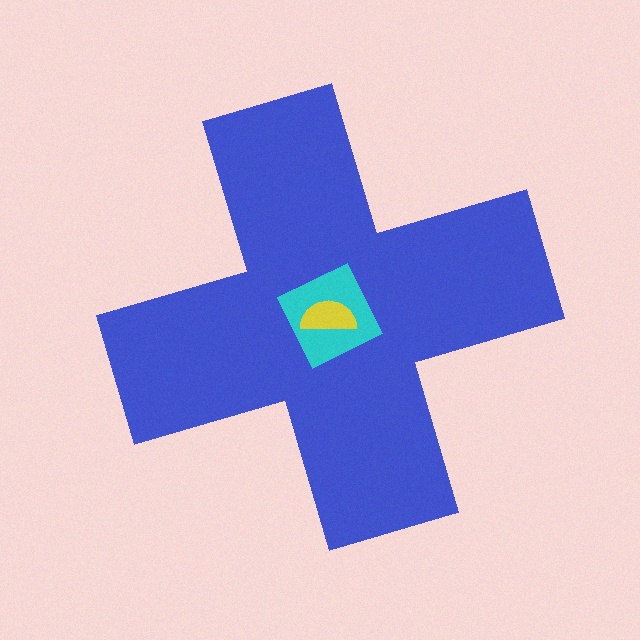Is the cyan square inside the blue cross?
Yes.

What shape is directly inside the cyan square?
The yellow semicircle.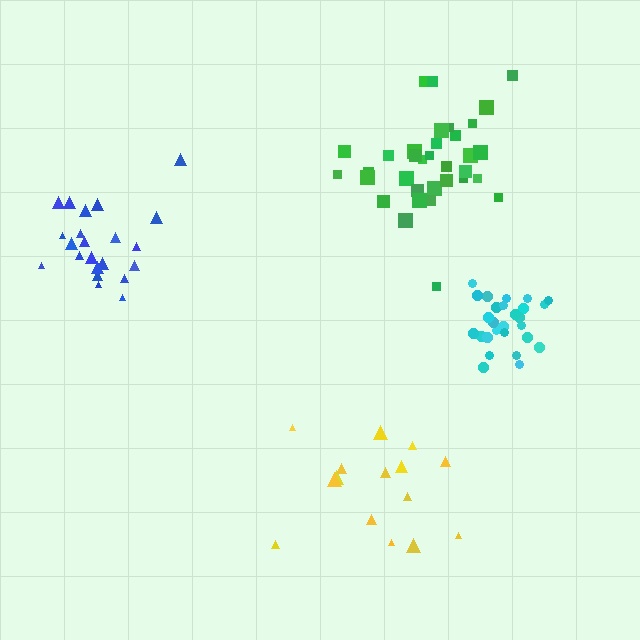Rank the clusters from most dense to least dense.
cyan, green, blue, yellow.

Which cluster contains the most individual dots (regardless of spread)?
Green (34).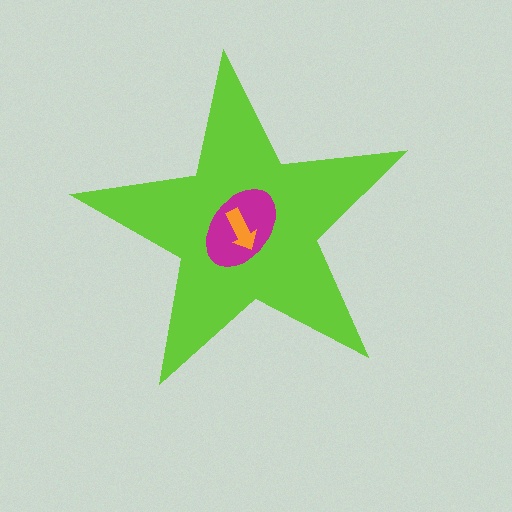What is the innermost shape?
The orange arrow.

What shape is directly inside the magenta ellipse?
The orange arrow.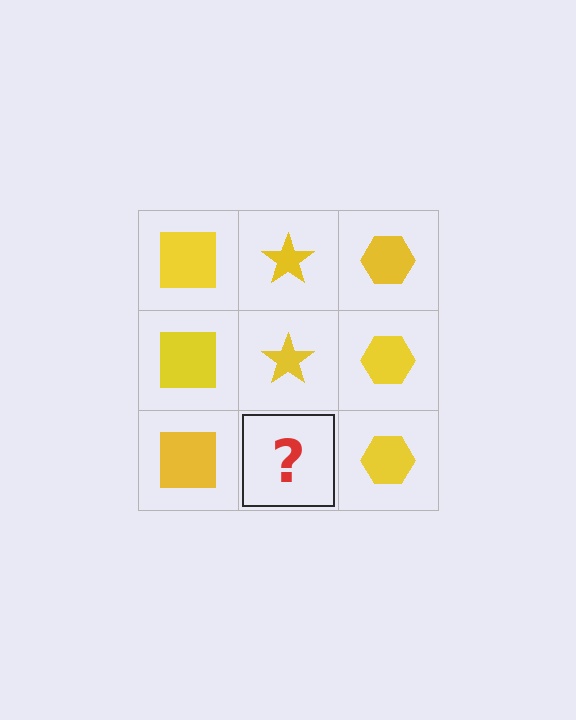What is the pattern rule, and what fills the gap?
The rule is that each column has a consistent shape. The gap should be filled with a yellow star.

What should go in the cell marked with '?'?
The missing cell should contain a yellow star.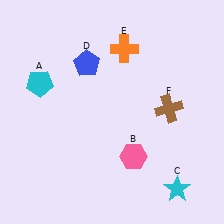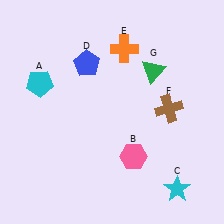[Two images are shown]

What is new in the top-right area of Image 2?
A green triangle (G) was added in the top-right area of Image 2.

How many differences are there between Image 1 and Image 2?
There is 1 difference between the two images.